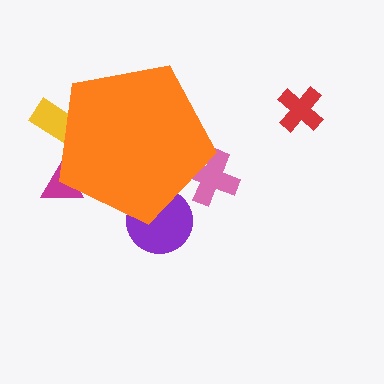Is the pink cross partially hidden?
Yes, the pink cross is partially hidden behind the orange pentagon.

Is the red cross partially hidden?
No, the red cross is fully visible.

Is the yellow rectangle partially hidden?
Yes, the yellow rectangle is partially hidden behind the orange pentagon.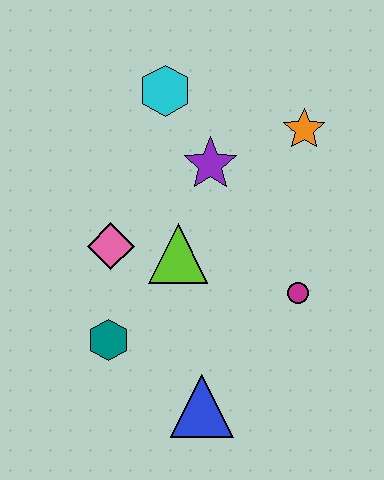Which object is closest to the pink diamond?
The lime triangle is closest to the pink diamond.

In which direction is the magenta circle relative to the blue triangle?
The magenta circle is above the blue triangle.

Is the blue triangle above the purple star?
No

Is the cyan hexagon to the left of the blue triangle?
Yes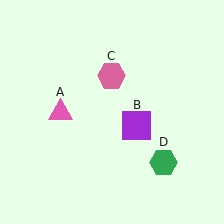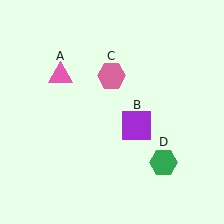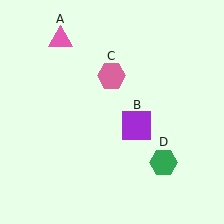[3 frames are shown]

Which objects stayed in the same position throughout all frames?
Purple square (object B) and pink hexagon (object C) and green hexagon (object D) remained stationary.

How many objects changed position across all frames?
1 object changed position: pink triangle (object A).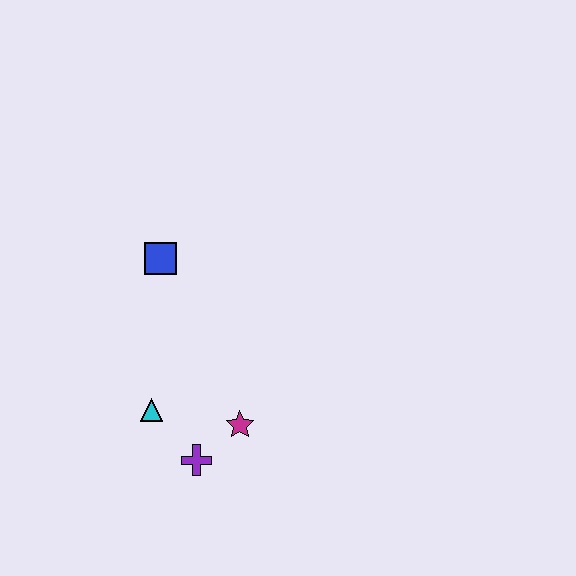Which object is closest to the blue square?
The cyan triangle is closest to the blue square.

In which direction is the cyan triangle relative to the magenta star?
The cyan triangle is to the left of the magenta star.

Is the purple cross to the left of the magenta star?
Yes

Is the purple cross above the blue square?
No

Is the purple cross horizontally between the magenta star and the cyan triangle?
Yes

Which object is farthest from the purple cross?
The blue square is farthest from the purple cross.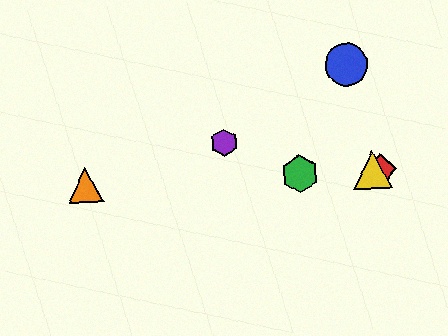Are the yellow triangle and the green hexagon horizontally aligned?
Yes, both are at y≈170.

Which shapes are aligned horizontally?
The red diamond, the green hexagon, the yellow triangle, the orange triangle are aligned horizontally.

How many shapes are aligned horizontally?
4 shapes (the red diamond, the green hexagon, the yellow triangle, the orange triangle) are aligned horizontally.